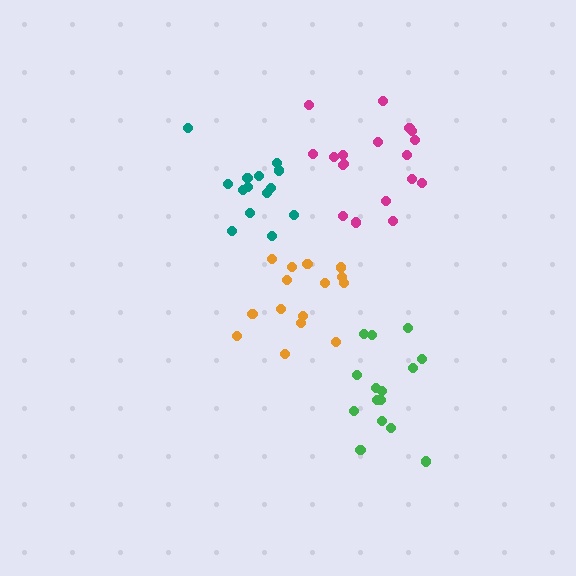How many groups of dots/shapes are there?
There are 4 groups.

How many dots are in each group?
Group 1: 18 dots, Group 2: 15 dots, Group 3: 14 dots, Group 4: 15 dots (62 total).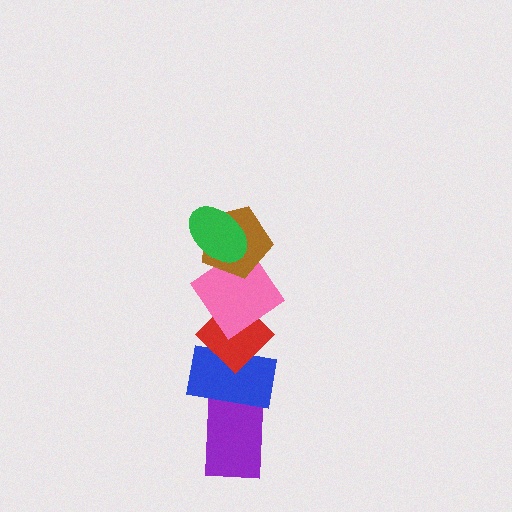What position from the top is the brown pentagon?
The brown pentagon is 2nd from the top.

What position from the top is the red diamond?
The red diamond is 4th from the top.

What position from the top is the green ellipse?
The green ellipse is 1st from the top.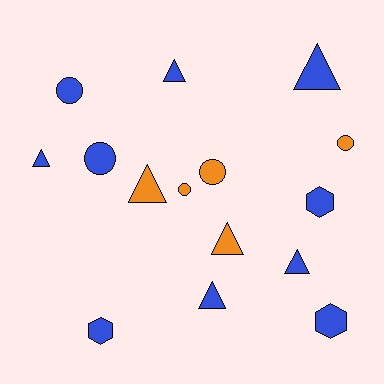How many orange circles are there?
There are 3 orange circles.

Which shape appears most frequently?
Triangle, with 7 objects.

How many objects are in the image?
There are 15 objects.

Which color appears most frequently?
Blue, with 10 objects.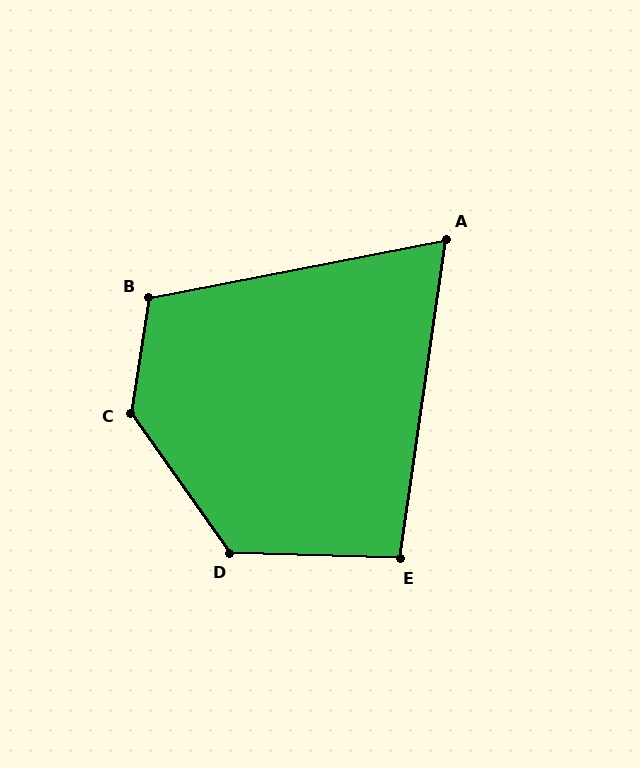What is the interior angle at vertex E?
Approximately 97 degrees (obtuse).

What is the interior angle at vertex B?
Approximately 110 degrees (obtuse).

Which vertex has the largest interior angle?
C, at approximately 136 degrees.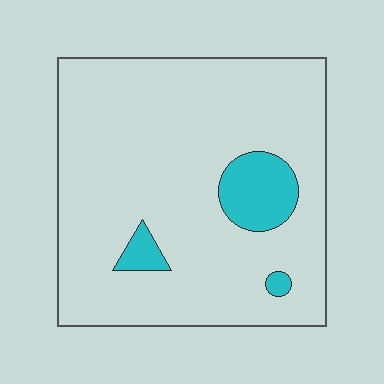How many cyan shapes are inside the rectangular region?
3.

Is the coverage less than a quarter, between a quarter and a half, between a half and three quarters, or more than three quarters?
Less than a quarter.